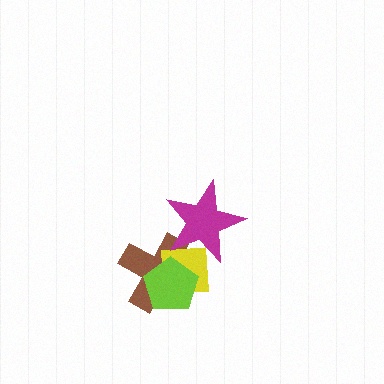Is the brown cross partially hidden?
Yes, it is partially covered by another shape.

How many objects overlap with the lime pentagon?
2 objects overlap with the lime pentagon.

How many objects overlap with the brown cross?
3 objects overlap with the brown cross.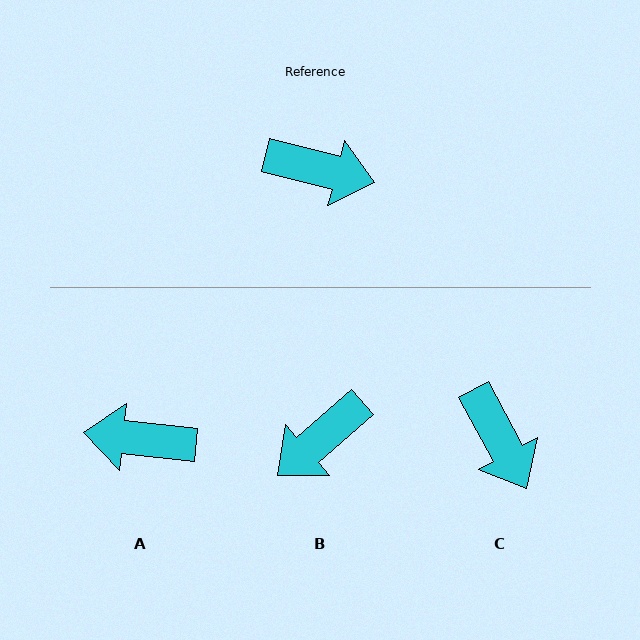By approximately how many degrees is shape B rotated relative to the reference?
Approximately 125 degrees clockwise.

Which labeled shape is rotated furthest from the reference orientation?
A, about 172 degrees away.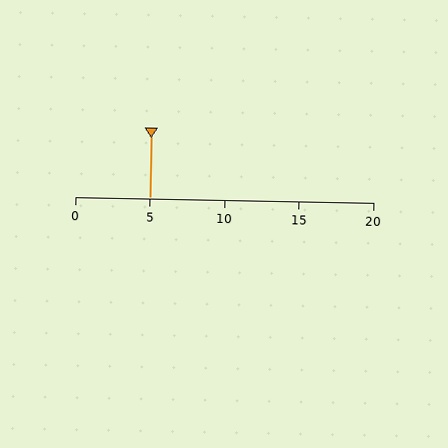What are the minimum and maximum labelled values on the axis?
The axis runs from 0 to 20.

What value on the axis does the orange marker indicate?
The marker indicates approximately 5.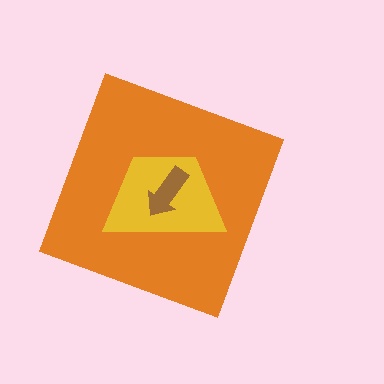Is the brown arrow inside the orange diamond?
Yes.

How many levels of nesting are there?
3.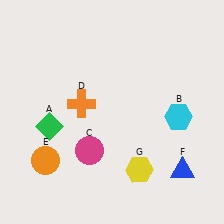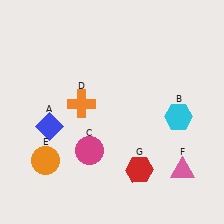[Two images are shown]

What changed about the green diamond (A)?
In Image 1, A is green. In Image 2, it changed to blue.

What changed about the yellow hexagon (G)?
In Image 1, G is yellow. In Image 2, it changed to red.